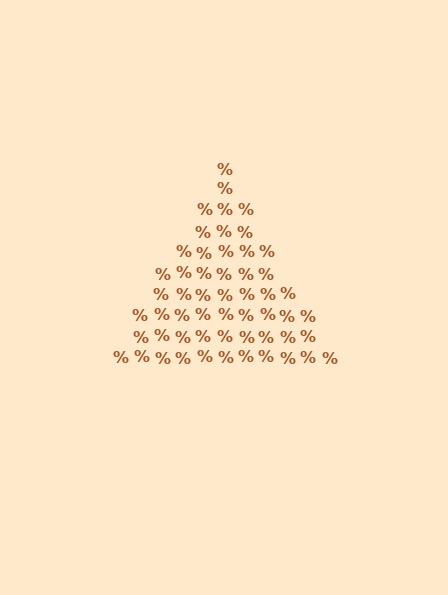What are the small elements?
The small elements are percent signs.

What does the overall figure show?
The overall figure shows a triangle.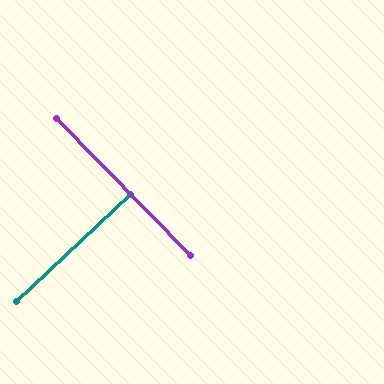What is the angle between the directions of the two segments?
Approximately 89 degrees.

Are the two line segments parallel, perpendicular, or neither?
Perpendicular — they meet at approximately 89°.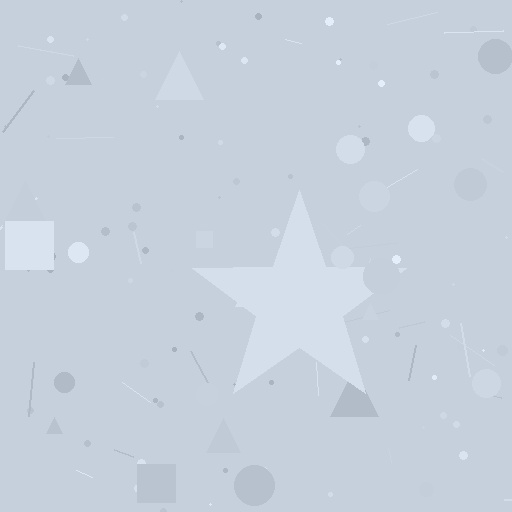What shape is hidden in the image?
A star is hidden in the image.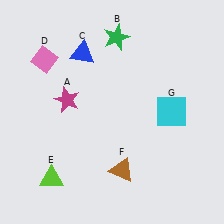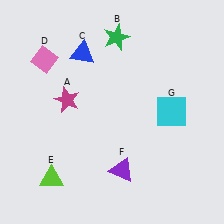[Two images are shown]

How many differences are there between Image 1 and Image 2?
There is 1 difference between the two images.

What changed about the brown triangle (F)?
In Image 1, F is brown. In Image 2, it changed to purple.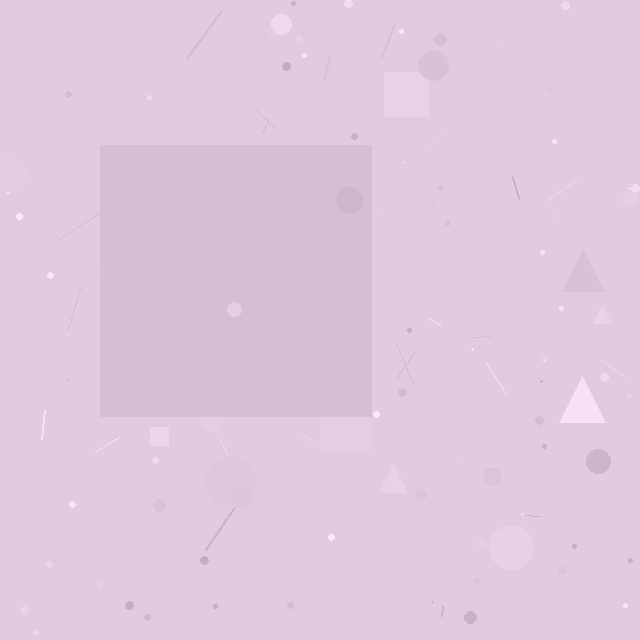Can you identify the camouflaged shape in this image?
The camouflaged shape is a square.